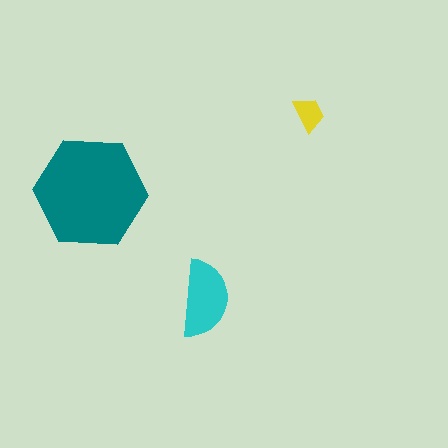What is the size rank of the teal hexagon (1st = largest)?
1st.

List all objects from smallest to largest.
The yellow trapezoid, the cyan semicircle, the teal hexagon.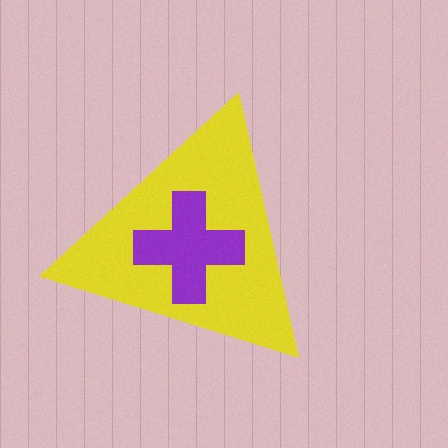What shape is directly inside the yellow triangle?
The purple cross.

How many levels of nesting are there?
2.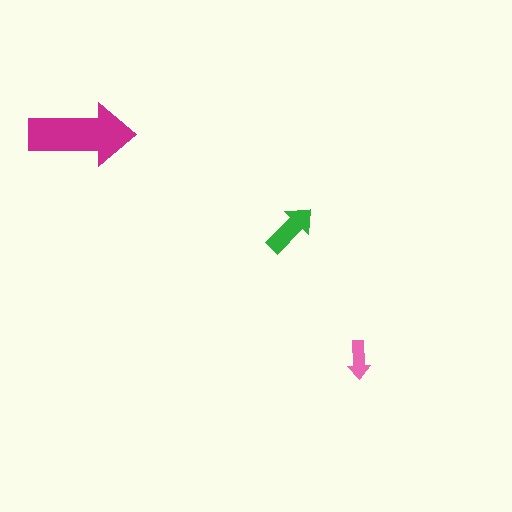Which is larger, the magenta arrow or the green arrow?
The magenta one.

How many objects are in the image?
There are 3 objects in the image.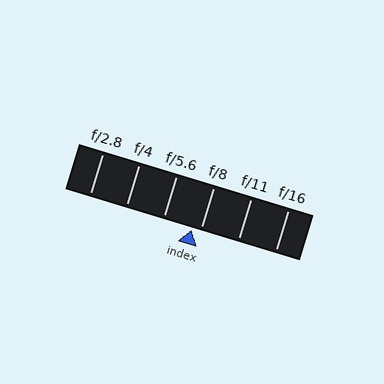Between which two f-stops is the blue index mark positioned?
The index mark is between f/5.6 and f/8.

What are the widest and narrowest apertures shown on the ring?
The widest aperture shown is f/2.8 and the narrowest is f/16.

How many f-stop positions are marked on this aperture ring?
There are 6 f-stop positions marked.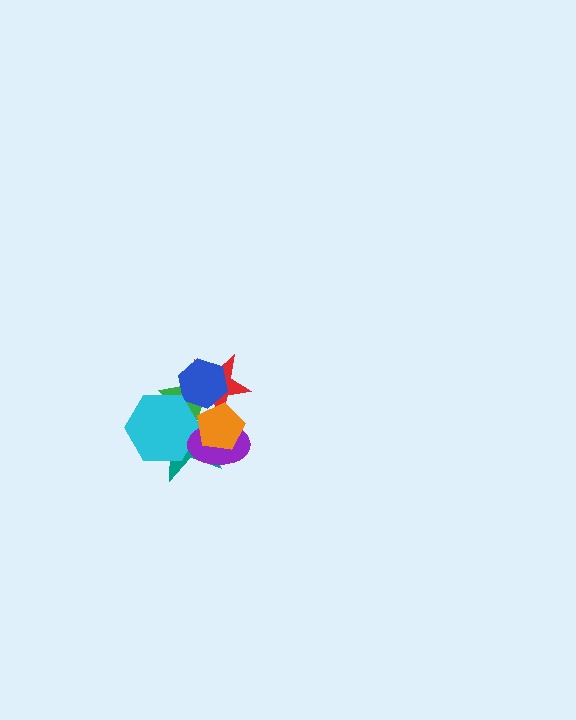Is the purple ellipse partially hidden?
Yes, it is partially covered by another shape.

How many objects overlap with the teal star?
6 objects overlap with the teal star.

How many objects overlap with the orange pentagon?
4 objects overlap with the orange pentagon.